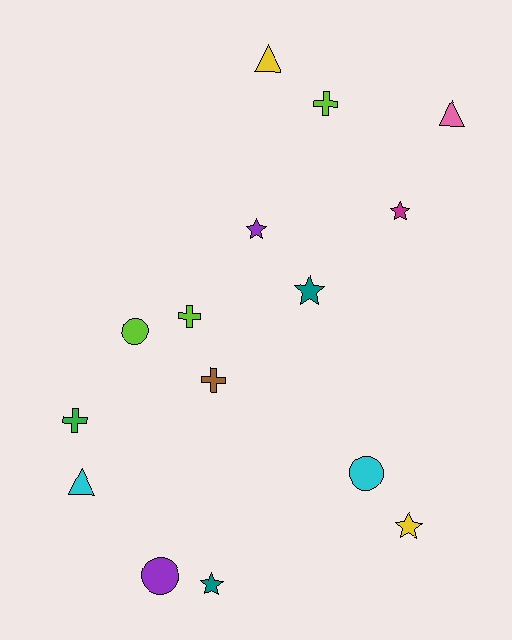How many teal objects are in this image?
There are 2 teal objects.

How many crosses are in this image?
There are 4 crosses.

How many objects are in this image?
There are 15 objects.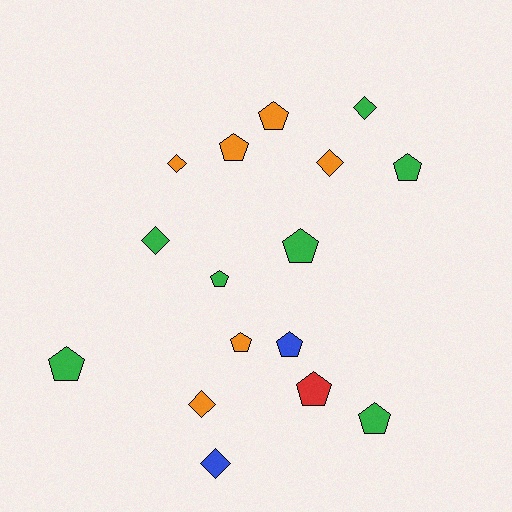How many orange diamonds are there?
There are 3 orange diamonds.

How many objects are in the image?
There are 16 objects.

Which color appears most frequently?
Green, with 7 objects.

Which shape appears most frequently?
Pentagon, with 10 objects.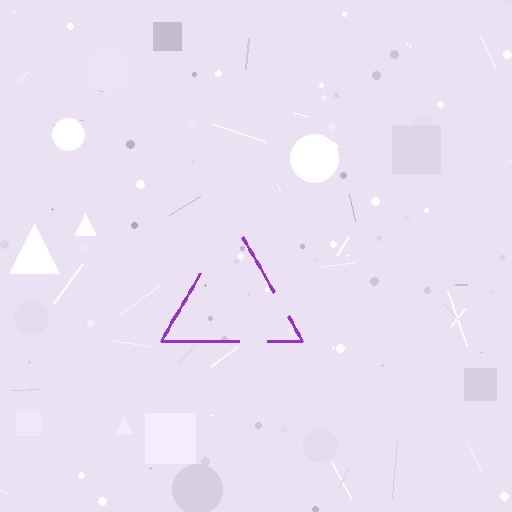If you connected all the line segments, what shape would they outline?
They would outline a triangle.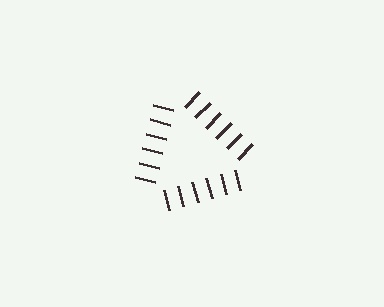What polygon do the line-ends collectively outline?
An illusory triangle — the line segments terminate on its edges but no continuous stroke is drawn.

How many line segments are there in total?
18 — 6 along each of the 3 edges.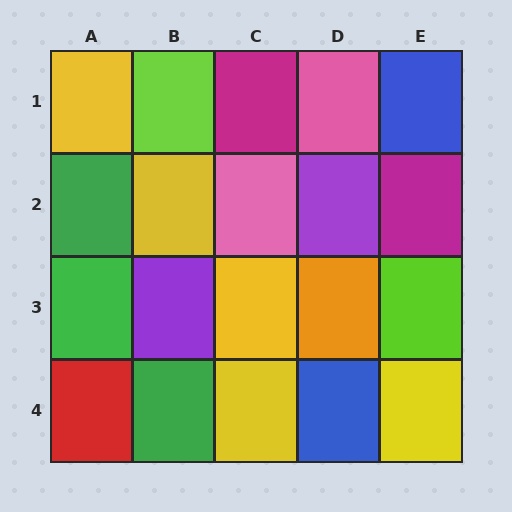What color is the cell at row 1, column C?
Magenta.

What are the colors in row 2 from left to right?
Green, yellow, pink, purple, magenta.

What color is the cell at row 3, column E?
Lime.